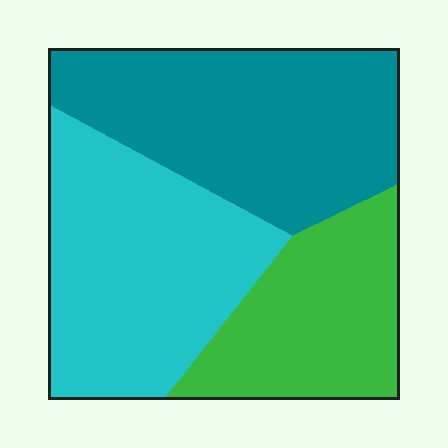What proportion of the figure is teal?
Teal takes up between a third and a half of the figure.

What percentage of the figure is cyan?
Cyan covers roughly 35% of the figure.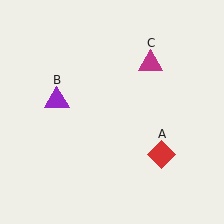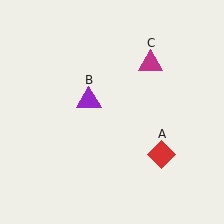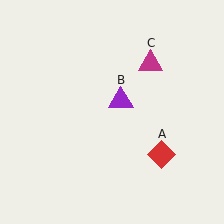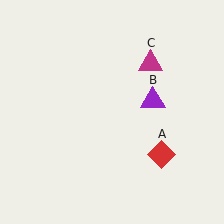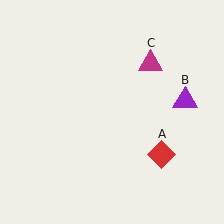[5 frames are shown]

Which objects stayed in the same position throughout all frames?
Red diamond (object A) and magenta triangle (object C) remained stationary.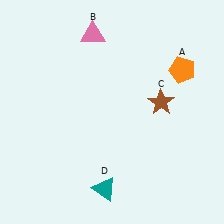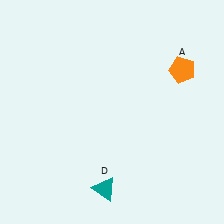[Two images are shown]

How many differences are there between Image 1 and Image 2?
There are 2 differences between the two images.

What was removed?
The brown star (C), the pink triangle (B) were removed in Image 2.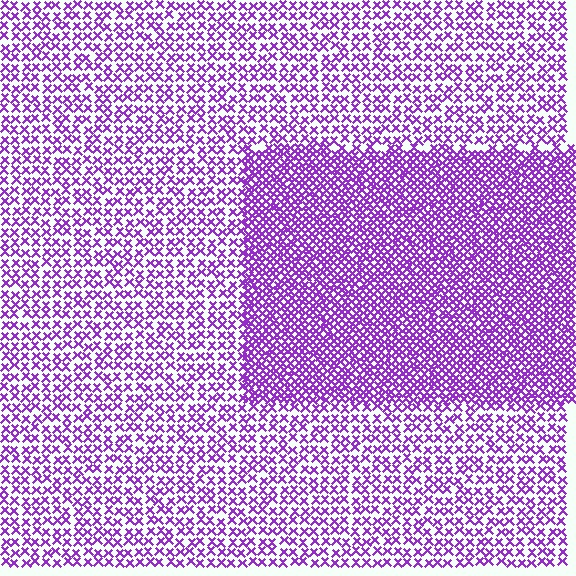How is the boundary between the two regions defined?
The boundary is defined by a change in element density (approximately 2.1x ratio). All elements are the same color, size, and shape.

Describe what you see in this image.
The image contains small purple elements arranged at two different densities. A rectangle-shaped region is visible where the elements are more densely packed than the surrounding area.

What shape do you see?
I see a rectangle.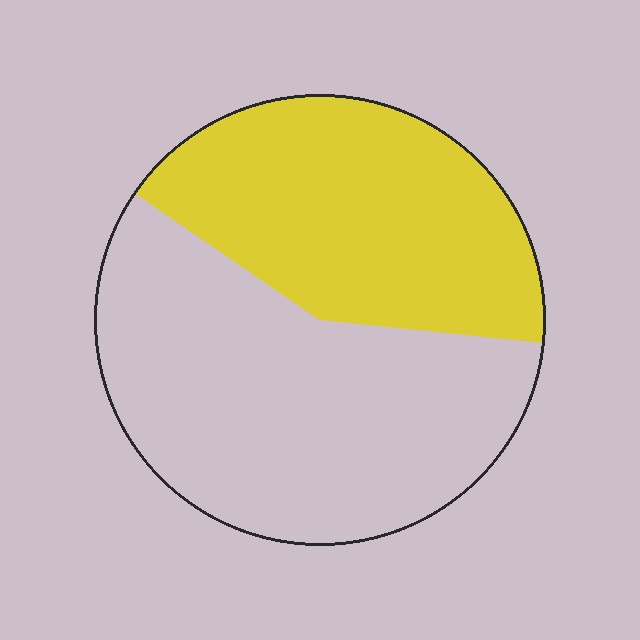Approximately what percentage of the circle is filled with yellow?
Approximately 40%.